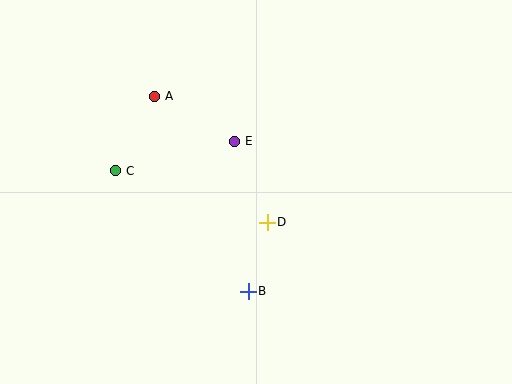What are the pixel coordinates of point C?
Point C is at (116, 171).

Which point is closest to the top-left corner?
Point A is closest to the top-left corner.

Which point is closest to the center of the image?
Point D at (267, 222) is closest to the center.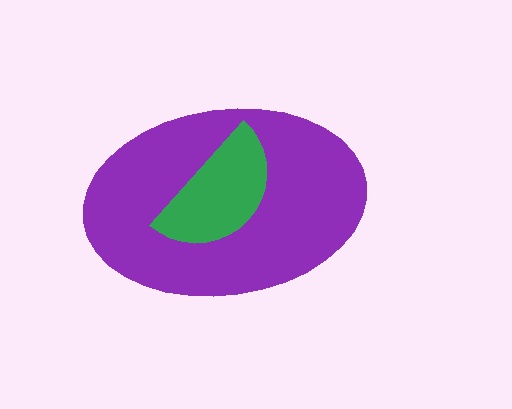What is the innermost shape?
The green semicircle.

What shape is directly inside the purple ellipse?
The green semicircle.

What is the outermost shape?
The purple ellipse.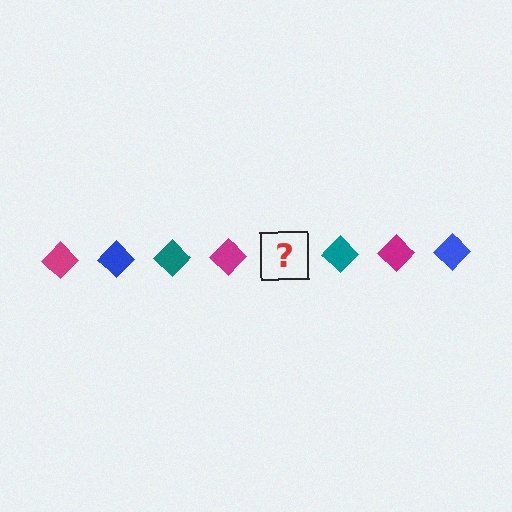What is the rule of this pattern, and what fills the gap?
The rule is that the pattern cycles through magenta, blue, teal diamonds. The gap should be filled with a blue diamond.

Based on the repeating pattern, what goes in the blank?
The blank should be a blue diamond.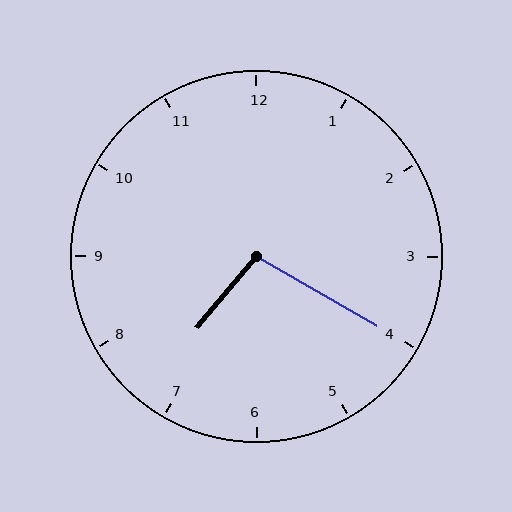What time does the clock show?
7:20.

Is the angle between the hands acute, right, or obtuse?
It is obtuse.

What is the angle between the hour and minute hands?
Approximately 100 degrees.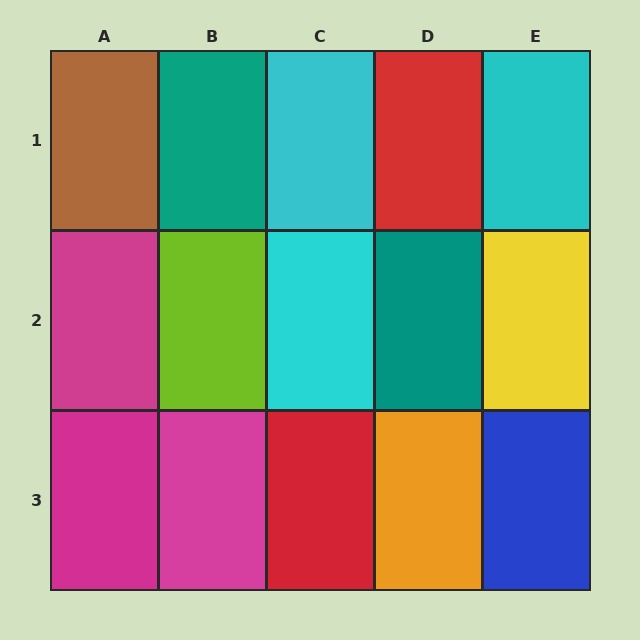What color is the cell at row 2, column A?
Magenta.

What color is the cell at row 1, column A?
Brown.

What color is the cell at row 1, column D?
Red.